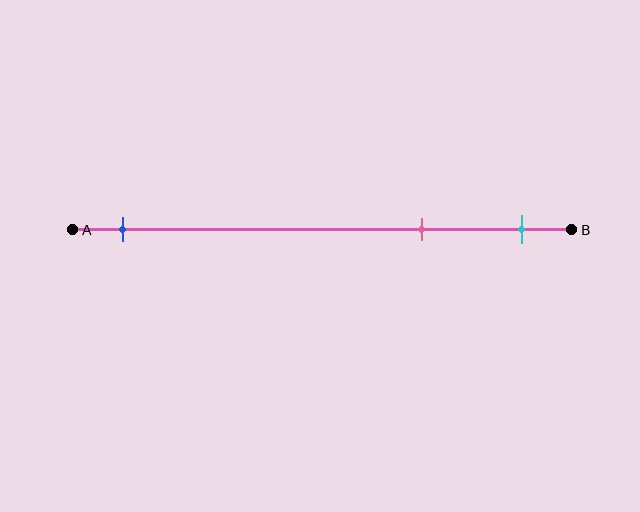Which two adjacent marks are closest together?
The pink and cyan marks are the closest adjacent pair.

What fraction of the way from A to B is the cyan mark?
The cyan mark is approximately 90% (0.9) of the way from A to B.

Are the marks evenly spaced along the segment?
No, the marks are not evenly spaced.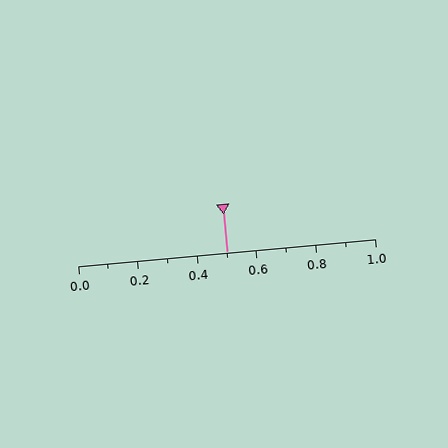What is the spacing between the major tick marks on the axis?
The major ticks are spaced 0.2 apart.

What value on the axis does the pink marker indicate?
The marker indicates approximately 0.5.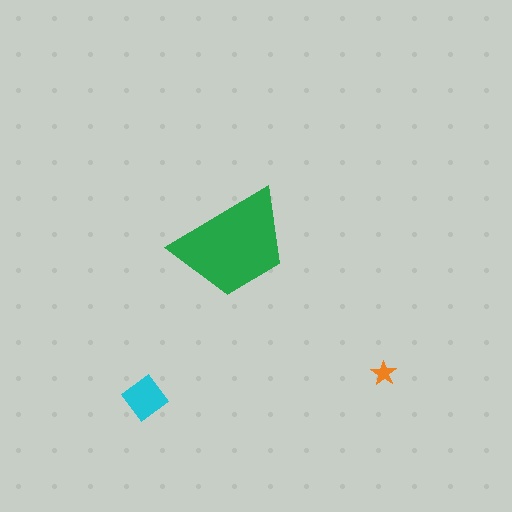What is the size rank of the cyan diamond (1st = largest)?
2nd.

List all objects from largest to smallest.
The green trapezoid, the cyan diamond, the orange star.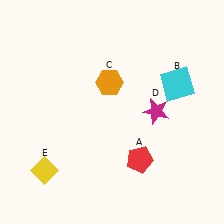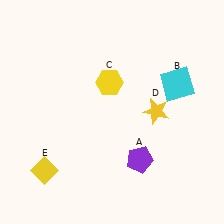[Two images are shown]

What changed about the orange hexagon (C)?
In Image 1, C is orange. In Image 2, it changed to yellow.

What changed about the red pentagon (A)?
In Image 1, A is red. In Image 2, it changed to purple.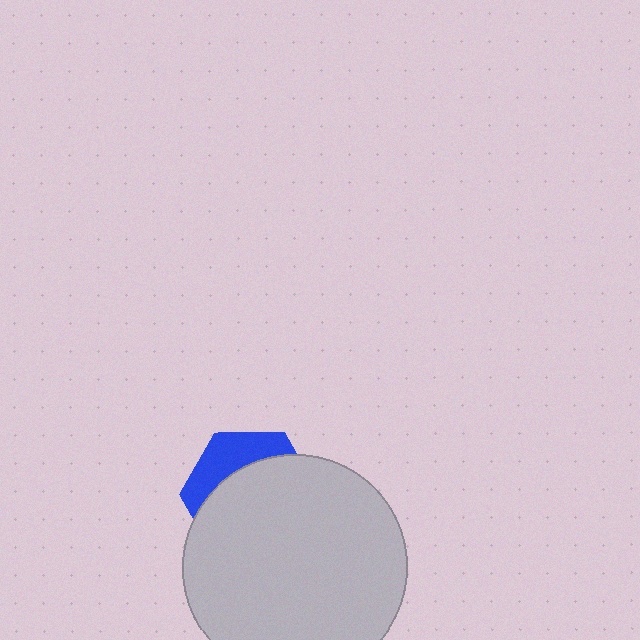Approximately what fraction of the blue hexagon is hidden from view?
Roughly 69% of the blue hexagon is hidden behind the light gray circle.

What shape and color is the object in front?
The object in front is a light gray circle.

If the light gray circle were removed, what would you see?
You would see the complete blue hexagon.